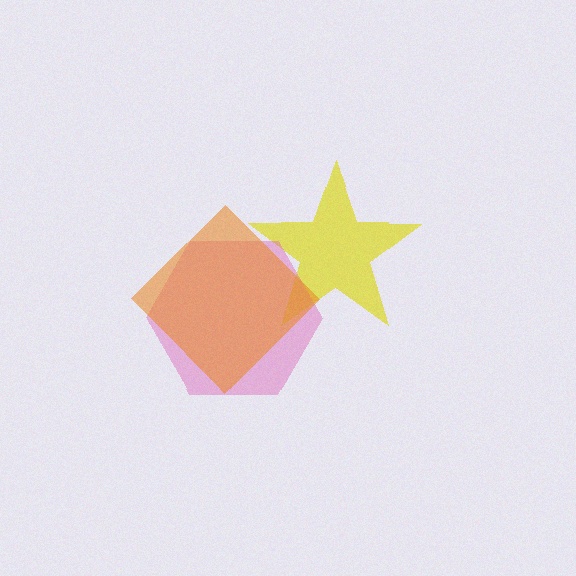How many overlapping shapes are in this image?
There are 3 overlapping shapes in the image.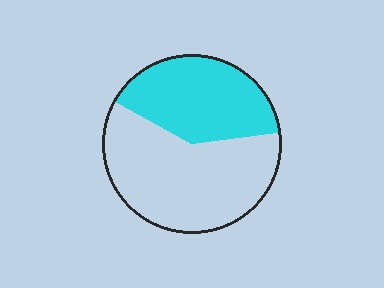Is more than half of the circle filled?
No.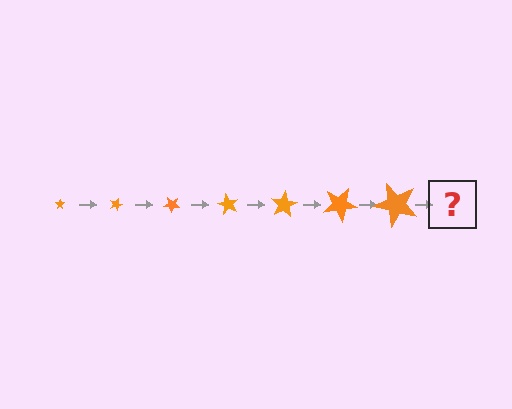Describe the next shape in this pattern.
It should be a star, larger than the previous one and rotated 140 degrees from the start.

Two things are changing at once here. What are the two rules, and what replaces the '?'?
The two rules are that the star grows larger each step and it rotates 20 degrees each step. The '?' should be a star, larger than the previous one and rotated 140 degrees from the start.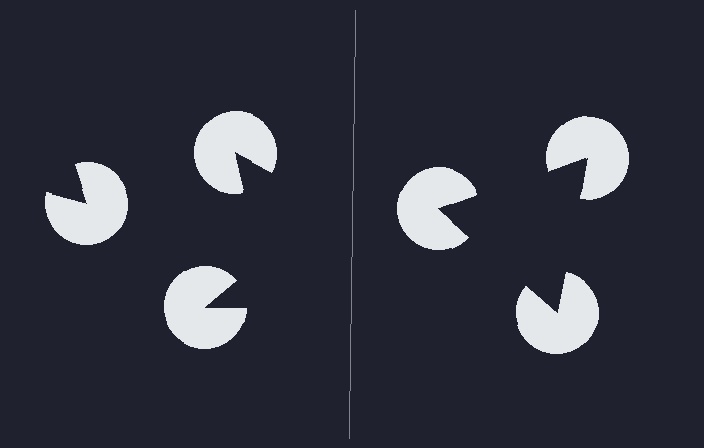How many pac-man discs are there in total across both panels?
6 — 3 on each side.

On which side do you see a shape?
An illusory triangle appears on the right side. On the left side the wedge cuts are rotated, so no coherent shape forms.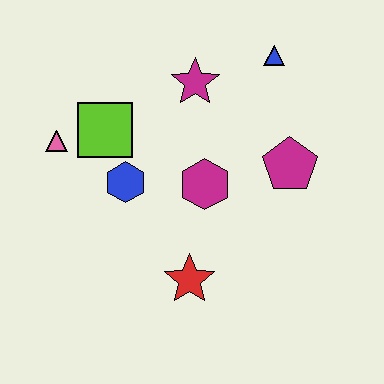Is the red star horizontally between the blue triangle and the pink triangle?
Yes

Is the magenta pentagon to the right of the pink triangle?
Yes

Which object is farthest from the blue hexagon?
The blue triangle is farthest from the blue hexagon.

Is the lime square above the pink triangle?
Yes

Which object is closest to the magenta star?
The blue triangle is closest to the magenta star.